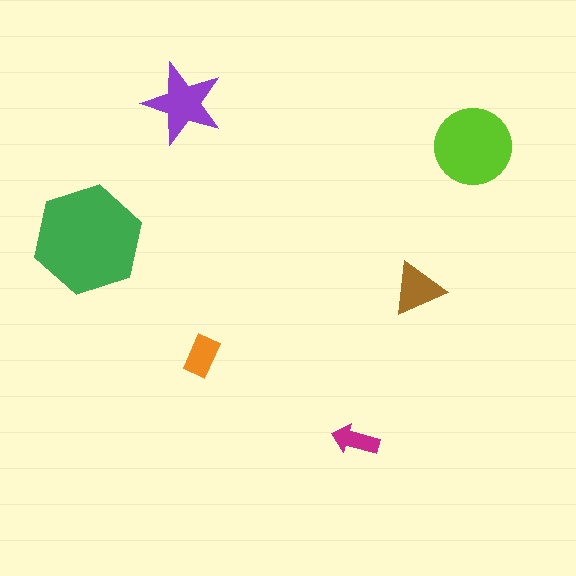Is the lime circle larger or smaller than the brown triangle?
Larger.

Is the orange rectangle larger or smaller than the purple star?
Smaller.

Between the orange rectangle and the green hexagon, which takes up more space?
The green hexagon.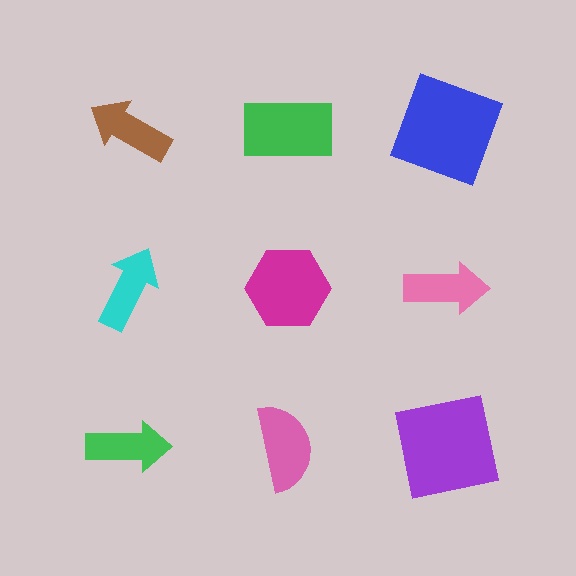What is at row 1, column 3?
A blue square.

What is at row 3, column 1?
A green arrow.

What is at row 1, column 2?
A green rectangle.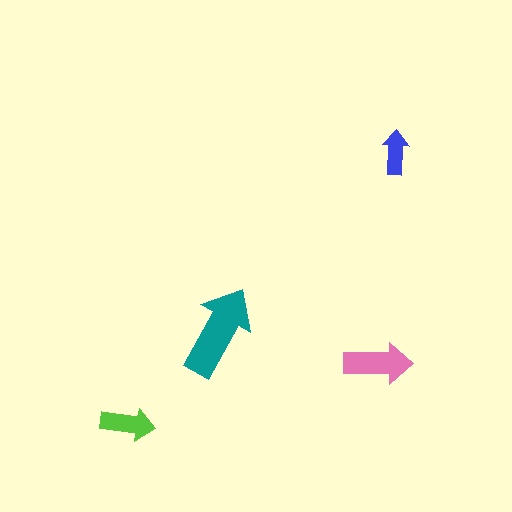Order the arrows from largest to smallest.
the teal one, the pink one, the lime one, the blue one.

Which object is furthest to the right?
The blue arrow is rightmost.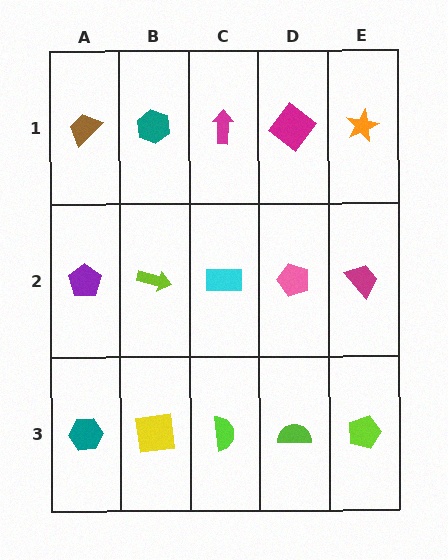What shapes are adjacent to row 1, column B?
A lime arrow (row 2, column B), a brown trapezoid (row 1, column A), a magenta arrow (row 1, column C).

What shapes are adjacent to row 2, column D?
A magenta diamond (row 1, column D), a lime semicircle (row 3, column D), a cyan rectangle (row 2, column C), a magenta trapezoid (row 2, column E).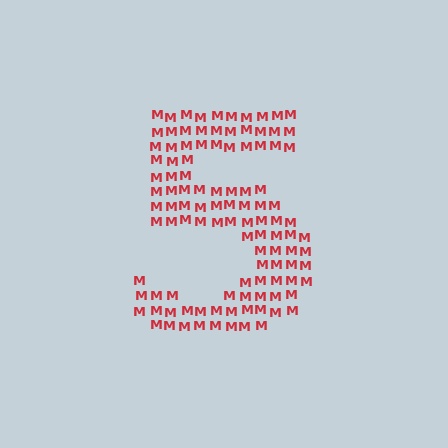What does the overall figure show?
The overall figure shows the digit 5.